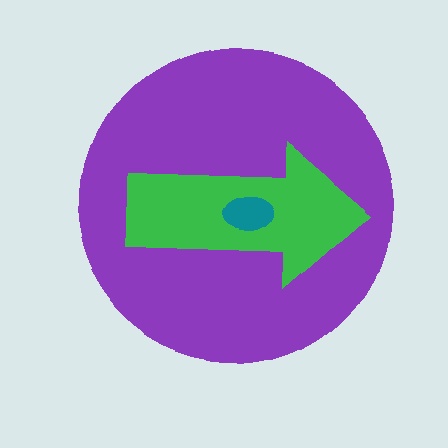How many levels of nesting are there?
3.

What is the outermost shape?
The purple circle.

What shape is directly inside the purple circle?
The green arrow.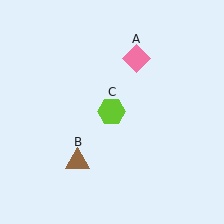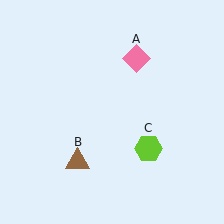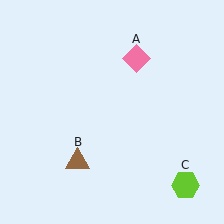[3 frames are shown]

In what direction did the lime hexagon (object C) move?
The lime hexagon (object C) moved down and to the right.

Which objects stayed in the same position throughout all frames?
Pink diamond (object A) and brown triangle (object B) remained stationary.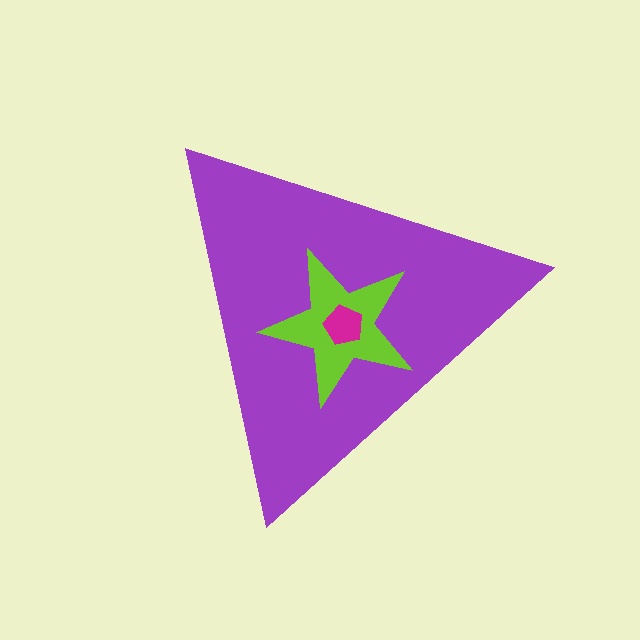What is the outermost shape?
The purple triangle.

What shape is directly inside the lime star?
The magenta pentagon.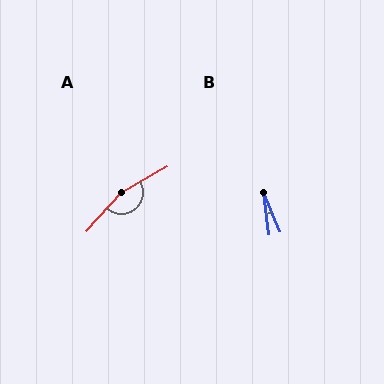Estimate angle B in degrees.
Approximately 15 degrees.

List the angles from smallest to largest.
B (15°), A (161°).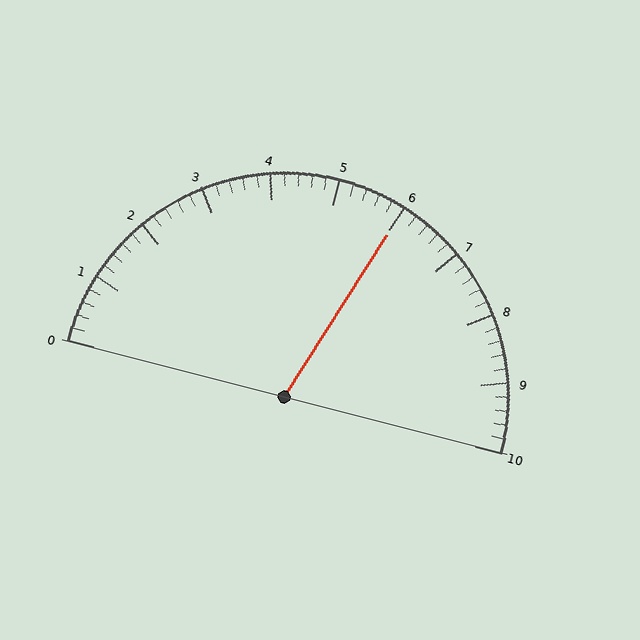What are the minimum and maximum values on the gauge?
The gauge ranges from 0 to 10.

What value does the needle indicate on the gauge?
The needle indicates approximately 6.0.